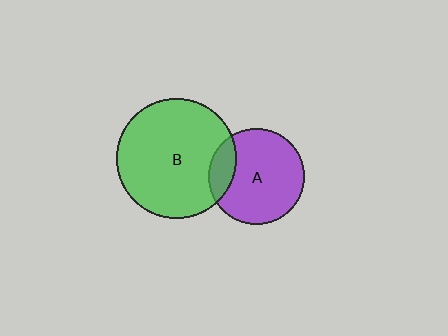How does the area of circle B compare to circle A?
Approximately 1.6 times.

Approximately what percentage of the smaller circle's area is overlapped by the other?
Approximately 15%.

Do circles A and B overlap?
Yes.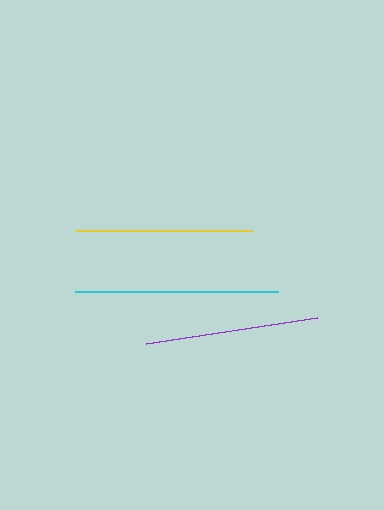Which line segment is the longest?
The cyan line is the longest at approximately 203 pixels.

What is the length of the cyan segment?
The cyan segment is approximately 203 pixels long.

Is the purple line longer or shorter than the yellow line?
The yellow line is longer than the purple line.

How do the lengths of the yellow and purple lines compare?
The yellow and purple lines are approximately the same length.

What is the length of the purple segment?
The purple segment is approximately 173 pixels long.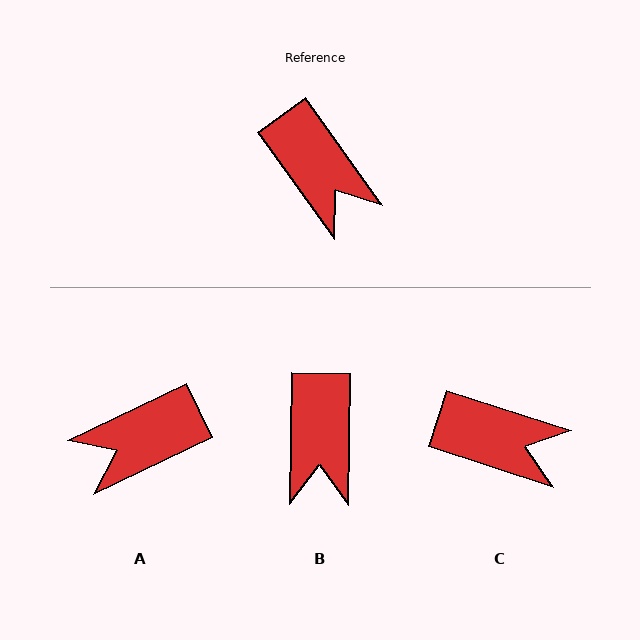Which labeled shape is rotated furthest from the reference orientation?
A, about 100 degrees away.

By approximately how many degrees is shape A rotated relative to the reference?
Approximately 100 degrees clockwise.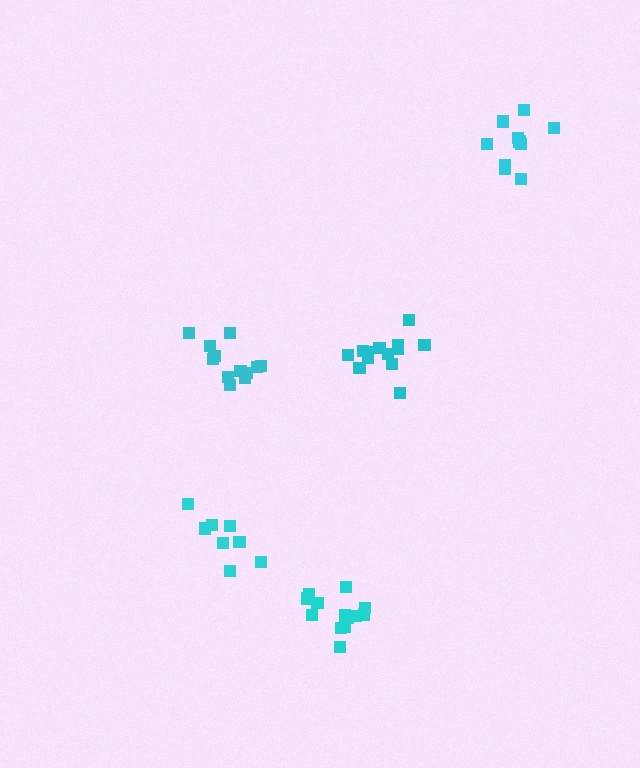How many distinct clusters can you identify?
There are 5 distinct clusters.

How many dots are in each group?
Group 1: 12 dots, Group 2: 13 dots, Group 3: 13 dots, Group 4: 8 dots, Group 5: 11 dots (57 total).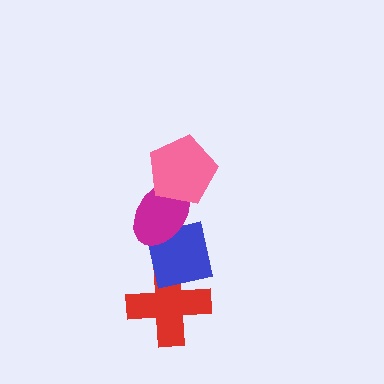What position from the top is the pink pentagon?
The pink pentagon is 1st from the top.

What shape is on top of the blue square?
The magenta ellipse is on top of the blue square.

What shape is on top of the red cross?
The blue square is on top of the red cross.